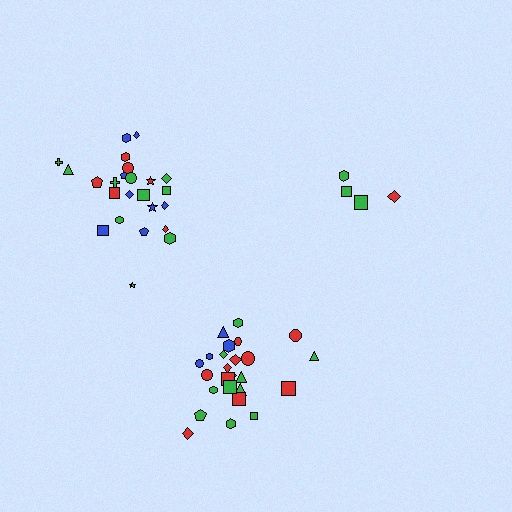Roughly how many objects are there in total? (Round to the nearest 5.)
Roughly 55 objects in total.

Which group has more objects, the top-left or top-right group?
The top-left group.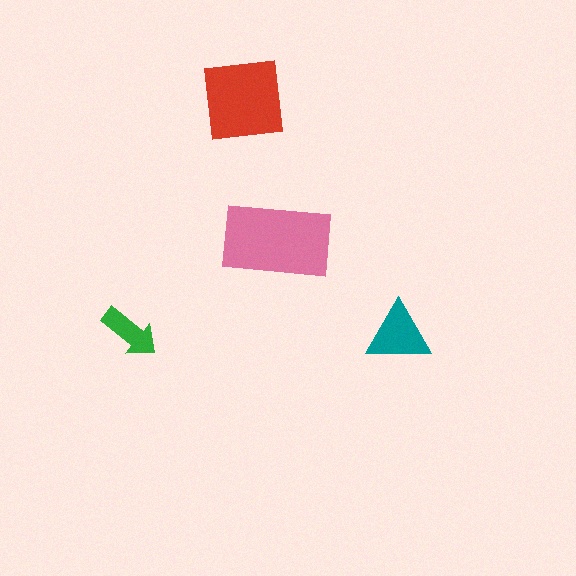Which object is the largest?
The pink rectangle.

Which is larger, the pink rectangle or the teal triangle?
The pink rectangle.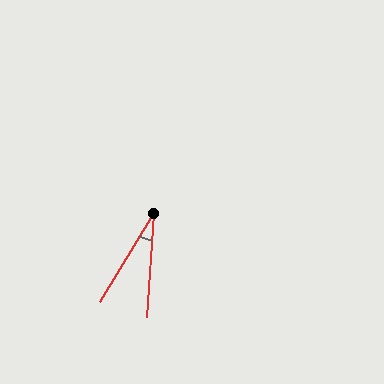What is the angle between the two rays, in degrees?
Approximately 27 degrees.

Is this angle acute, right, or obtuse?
It is acute.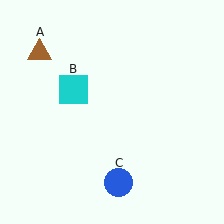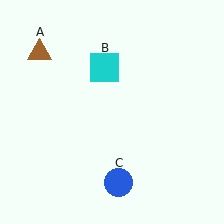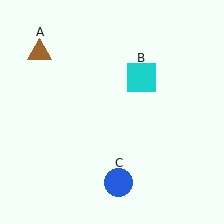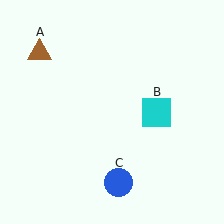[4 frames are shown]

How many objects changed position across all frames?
1 object changed position: cyan square (object B).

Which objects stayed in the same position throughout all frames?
Brown triangle (object A) and blue circle (object C) remained stationary.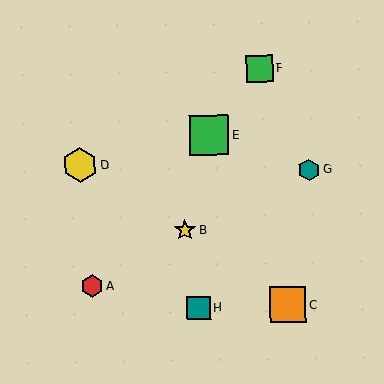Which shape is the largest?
The green square (labeled E) is the largest.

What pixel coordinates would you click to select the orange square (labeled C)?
Click at (288, 305) to select the orange square C.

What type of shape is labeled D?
Shape D is a yellow hexagon.